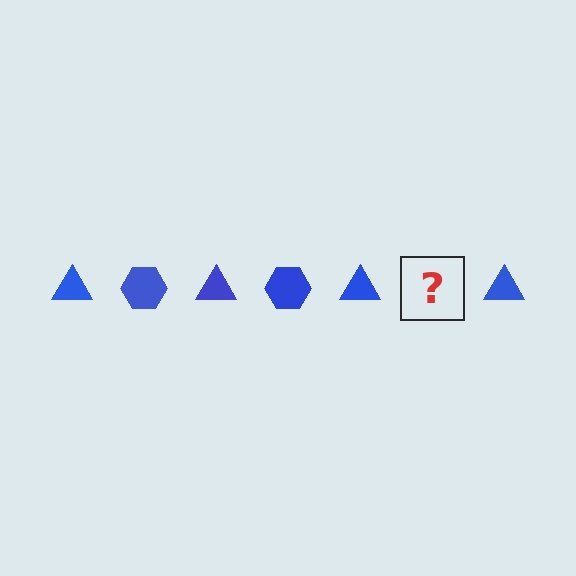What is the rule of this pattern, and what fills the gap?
The rule is that the pattern cycles through triangle, hexagon shapes in blue. The gap should be filled with a blue hexagon.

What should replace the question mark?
The question mark should be replaced with a blue hexagon.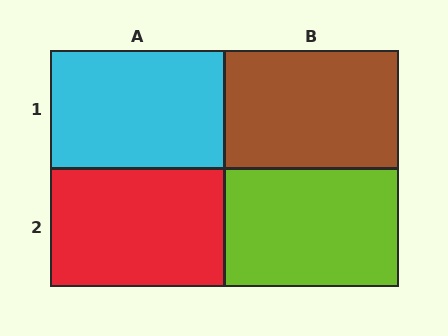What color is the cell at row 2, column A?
Red.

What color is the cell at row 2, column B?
Lime.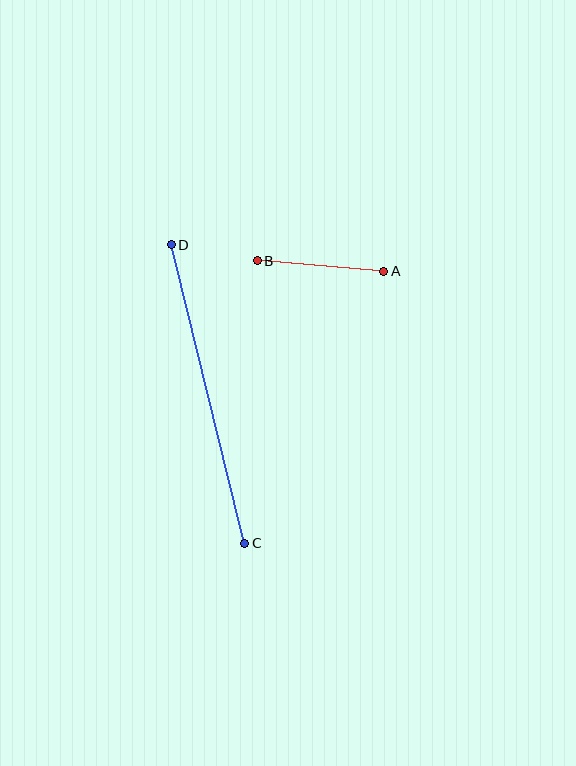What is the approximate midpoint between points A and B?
The midpoint is at approximately (320, 266) pixels.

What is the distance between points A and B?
The distance is approximately 127 pixels.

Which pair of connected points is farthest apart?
Points C and D are farthest apart.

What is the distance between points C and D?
The distance is approximately 307 pixels.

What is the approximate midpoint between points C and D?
The midpoint is at approximately (208, 394) pixels.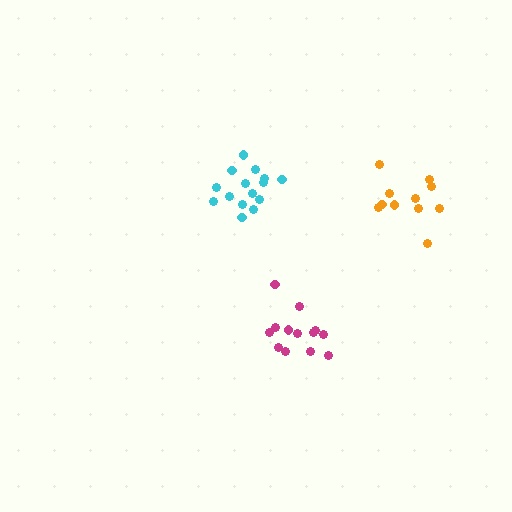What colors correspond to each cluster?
The clusters are colored: magenta, orange, cyan.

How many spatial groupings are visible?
There are 3 spatial groupings.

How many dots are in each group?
Group 1: 13 dots, Group 2: 11 dots, Group 3: 15 dots (39 total).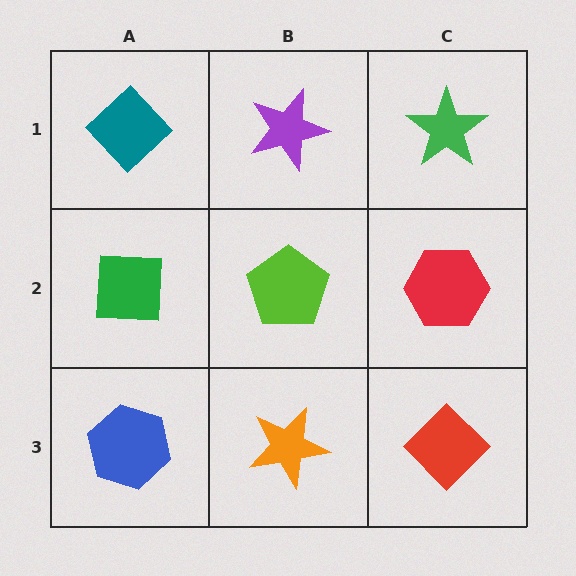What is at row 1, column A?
A teal diamond.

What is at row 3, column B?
An orange star.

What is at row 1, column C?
A green star.